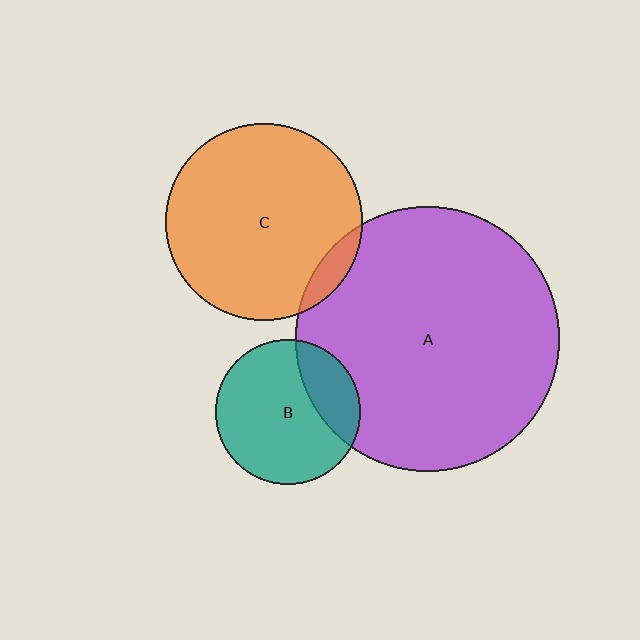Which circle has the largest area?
Circle A (purple).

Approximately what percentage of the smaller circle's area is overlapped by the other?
Approximately 5%.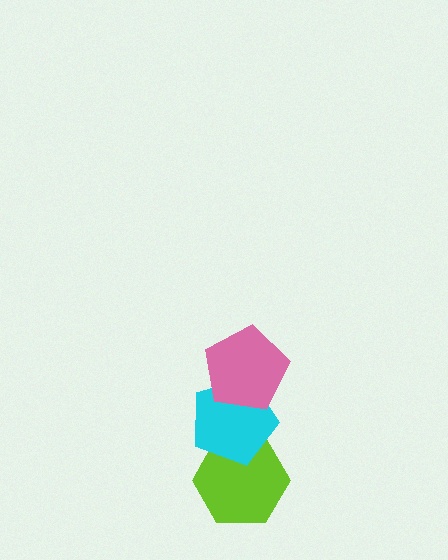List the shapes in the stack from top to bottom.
From top to bottom: the pink pentagon, the cyan pentagon, the lime hexagon.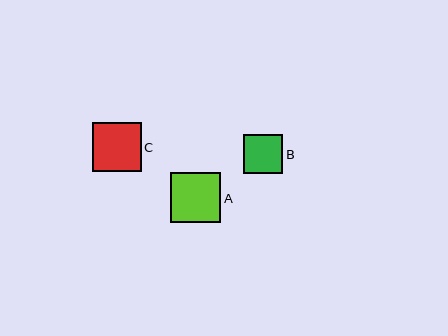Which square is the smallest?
Square B is the smallest with a size of approximately 39 pixels.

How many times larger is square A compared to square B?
Square A is approximately 1.3 times the size of square B.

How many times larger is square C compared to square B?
Square C is approximately 1.2 times the size of square B.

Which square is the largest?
Square A is the largest with a size of approximately 50 pixels.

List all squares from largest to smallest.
From largest to smallest: A, C, B.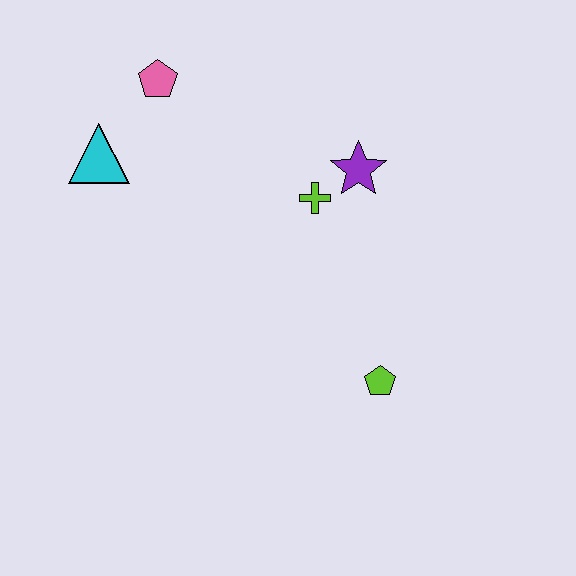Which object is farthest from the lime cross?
The cyan triangle is farthest from the lime cross.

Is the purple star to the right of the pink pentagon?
Yes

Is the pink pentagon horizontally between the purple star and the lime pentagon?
No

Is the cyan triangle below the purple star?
No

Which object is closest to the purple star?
The lime cross is closest to the purple star.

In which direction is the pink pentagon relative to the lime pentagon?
The pink pentagon is above the lime pentagon.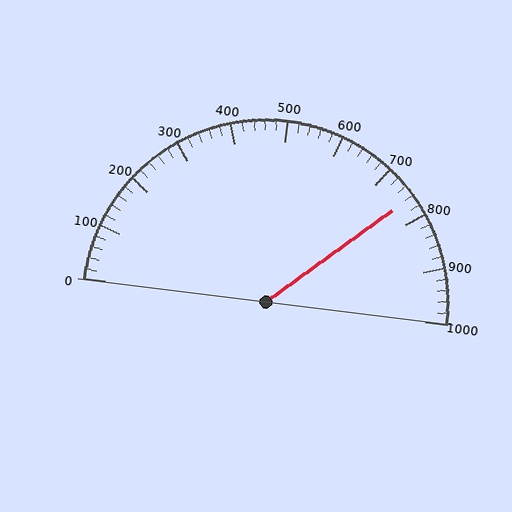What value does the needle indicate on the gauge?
The needle indicates approximately 760.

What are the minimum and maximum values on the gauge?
The gauge ranges from 0 to 1000.